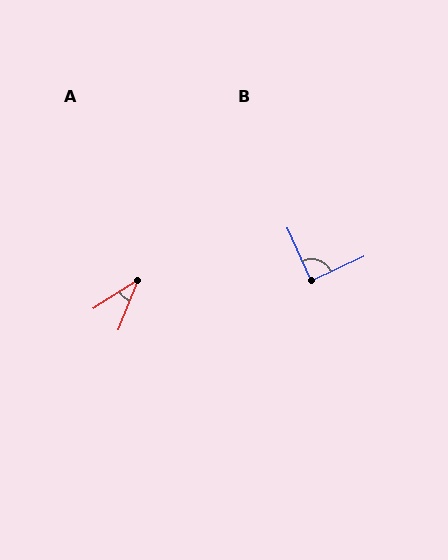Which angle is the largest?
B, at approximately 89 degrees.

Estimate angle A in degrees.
Approximately 36 degrees.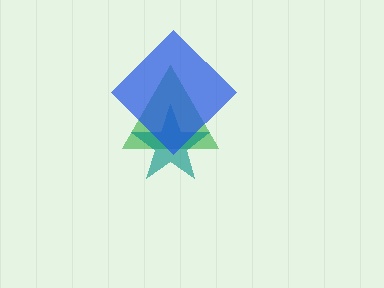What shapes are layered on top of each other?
The layered shapes are: a green triangle, a teal star, a blue diamond.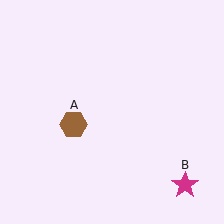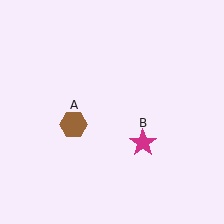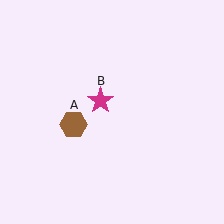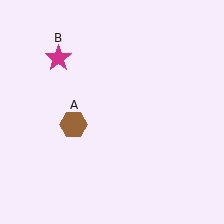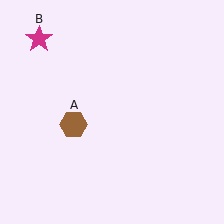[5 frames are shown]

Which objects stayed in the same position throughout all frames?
Brown hexagon (object A) remained stationary.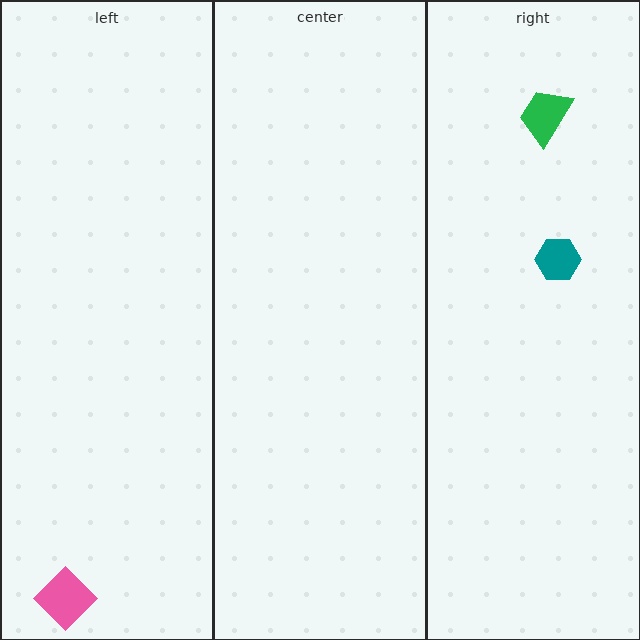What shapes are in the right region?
The teal hexagon, the green trapezoid.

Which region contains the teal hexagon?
The right region.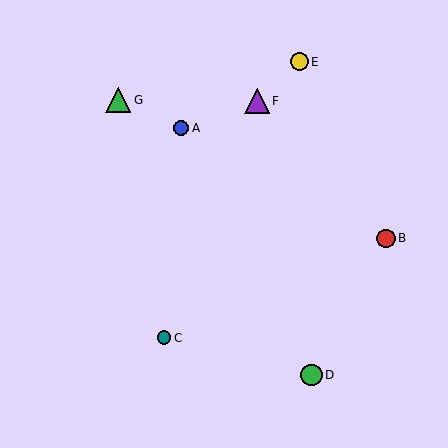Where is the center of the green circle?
The center of the green circle is at (311, 375).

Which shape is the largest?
The green triangle (labeled G) is the largest.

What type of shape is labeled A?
Shape A is a blue circle.